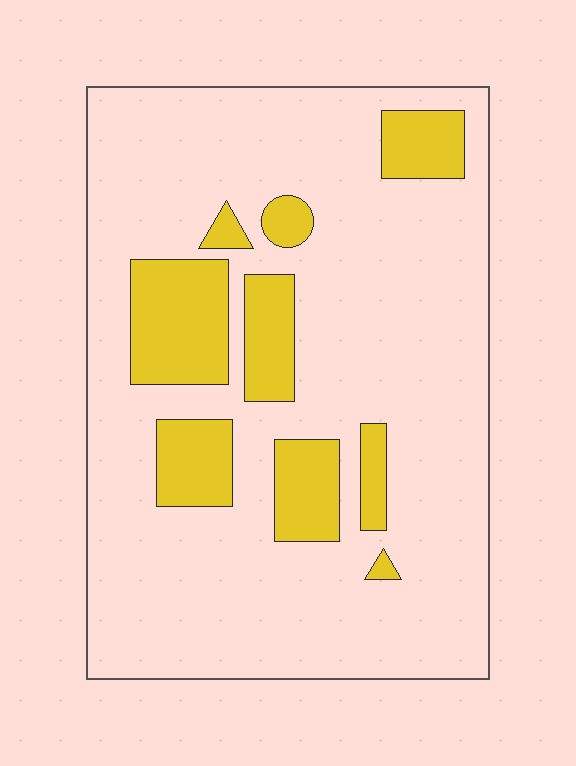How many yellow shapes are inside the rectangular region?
9.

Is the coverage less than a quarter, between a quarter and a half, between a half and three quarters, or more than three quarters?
Less than a quarter.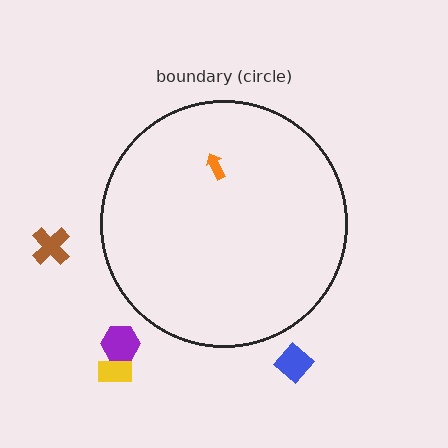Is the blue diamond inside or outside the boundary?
Outside.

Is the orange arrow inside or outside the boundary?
Inside.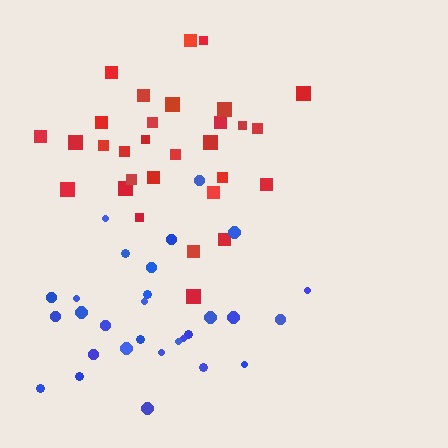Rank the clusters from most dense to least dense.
red, blue.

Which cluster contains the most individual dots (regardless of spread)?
Red (30).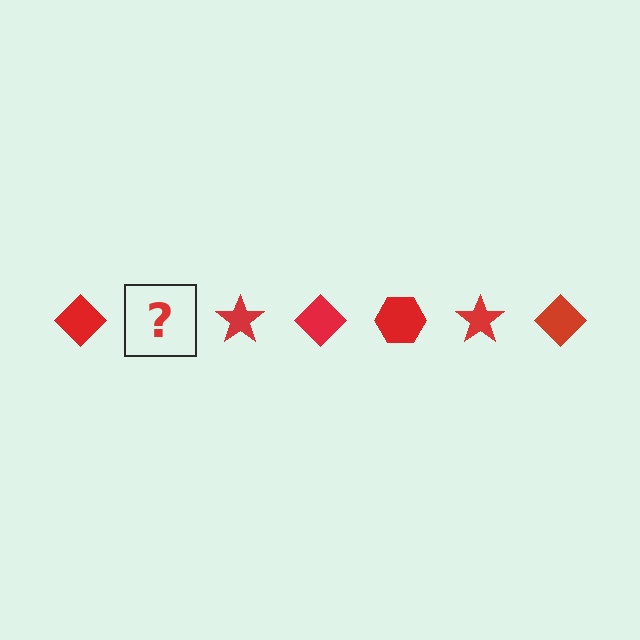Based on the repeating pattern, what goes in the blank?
The blank should be a red hexagon.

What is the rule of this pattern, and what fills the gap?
The rule is that the pattern cycles through diamond, hexagon, star shapes in red. The gap should be filled with a red hexagon.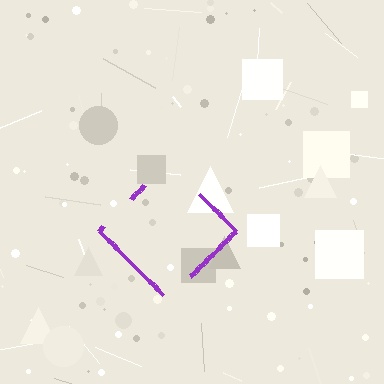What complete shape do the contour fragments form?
The contour fragments form a diamond.